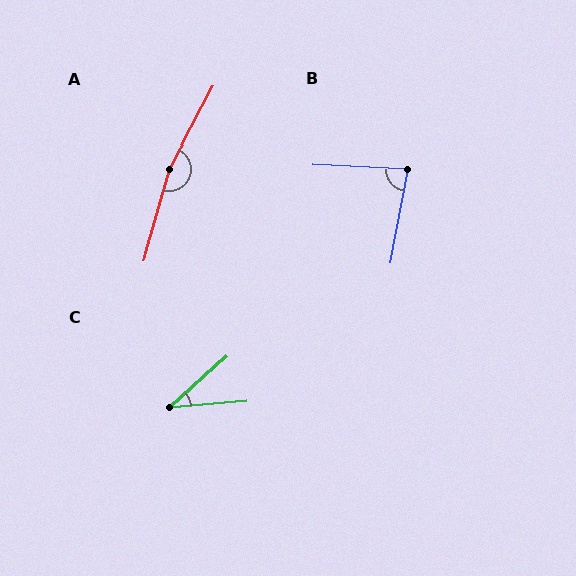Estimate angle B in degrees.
Approximately 82 degrees.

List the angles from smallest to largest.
C (37°), B (82°), A (167°).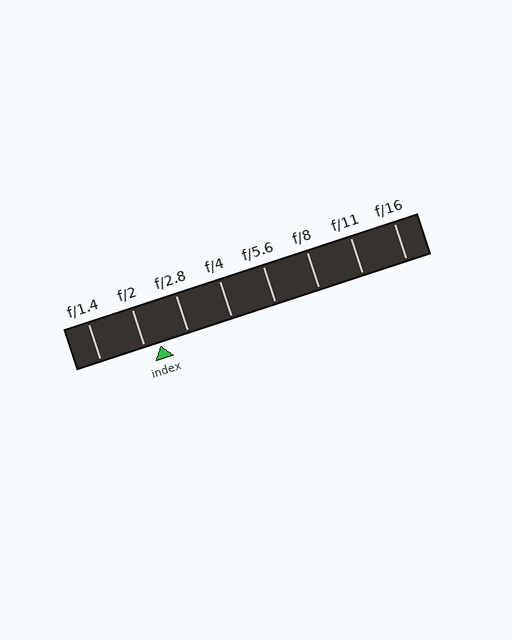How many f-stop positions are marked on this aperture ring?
There are 8 f-stop positions marked.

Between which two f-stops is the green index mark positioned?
The index mark is between f/2 and f/2.8.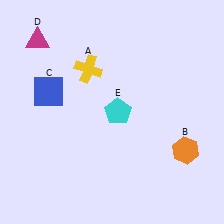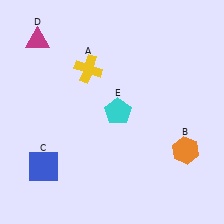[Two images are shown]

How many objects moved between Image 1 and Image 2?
1 object moved between the two images.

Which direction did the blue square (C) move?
The blue square (C) moved down.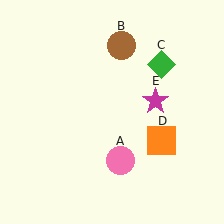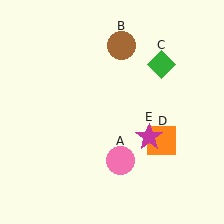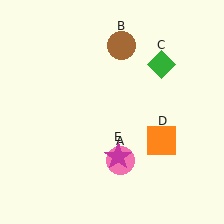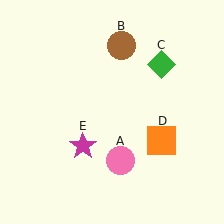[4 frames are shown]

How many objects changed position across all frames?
1 object changed position: magenta star (object E).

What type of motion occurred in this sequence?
The magenta star (object E) rotated clockwise around the center of the scene.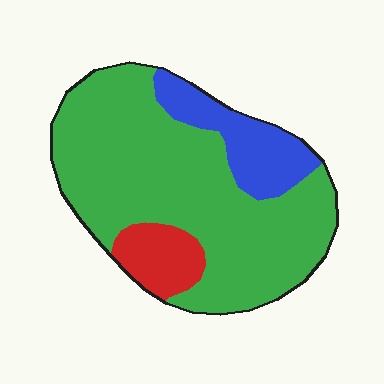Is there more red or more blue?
Blue.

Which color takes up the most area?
Green, at roughly 75%.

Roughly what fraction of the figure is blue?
Blue covers about 15% of the figure.